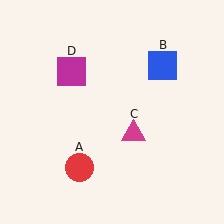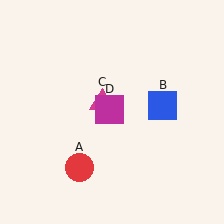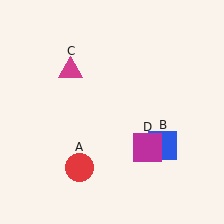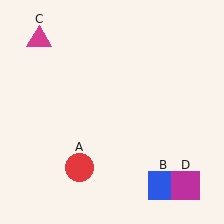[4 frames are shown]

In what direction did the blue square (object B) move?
The blue square (object B) moved down.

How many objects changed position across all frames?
3 objects changed position: blue square (object B), magenta triangle (object C), magenta square (object D).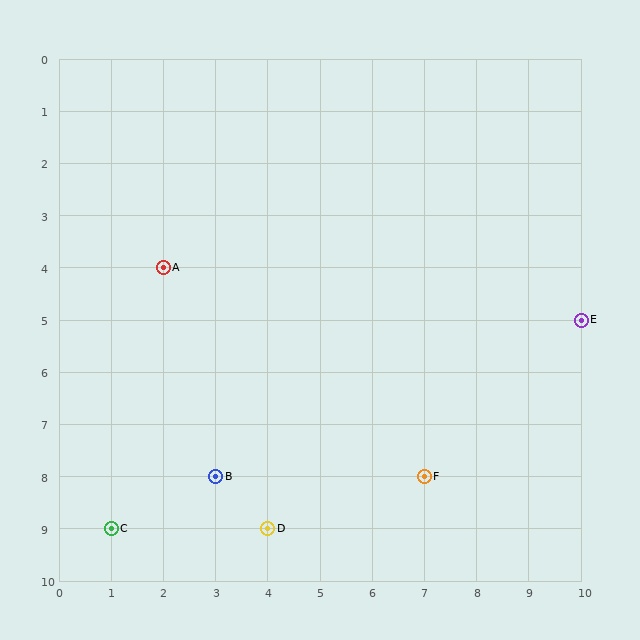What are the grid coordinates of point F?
Point F is at grid coordinates (7, 8).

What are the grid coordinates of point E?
Point E is at grid coordinates (10, 5).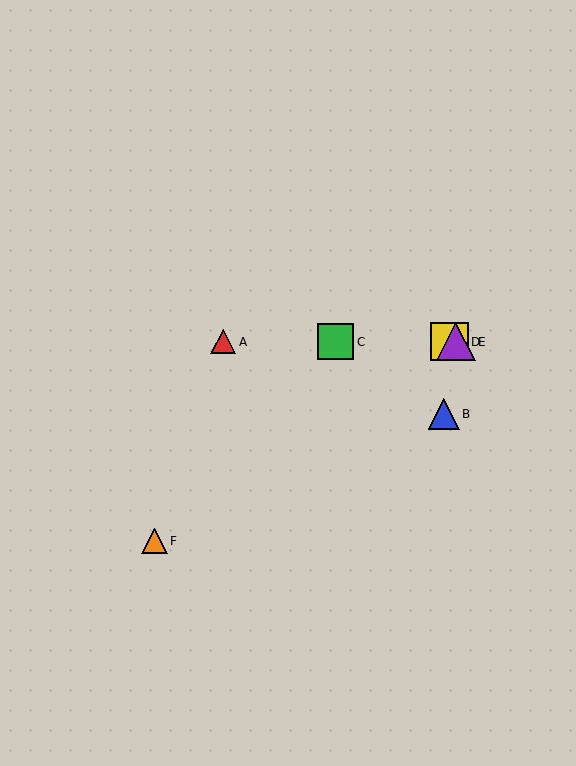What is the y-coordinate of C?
Object C is at y≈342.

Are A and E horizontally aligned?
Yes, both are at y≈342.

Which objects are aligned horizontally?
Objects A, C, D, E are aligned horizontally.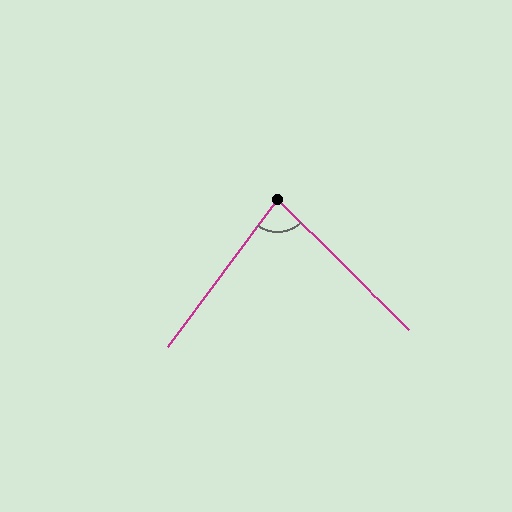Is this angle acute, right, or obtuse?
It is acute.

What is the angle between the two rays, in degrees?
Approximately 82 degrees.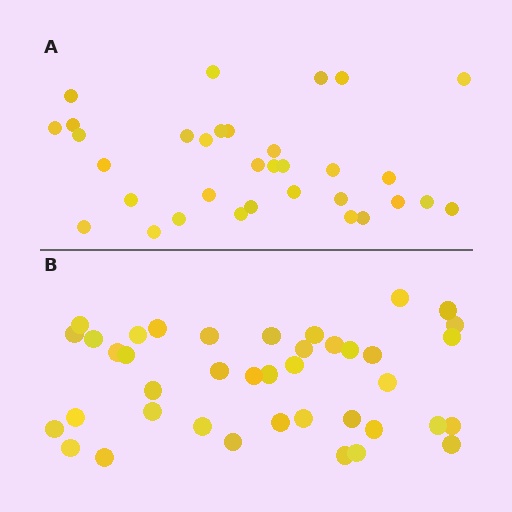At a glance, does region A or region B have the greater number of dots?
Region B (the bottom region) has more dots.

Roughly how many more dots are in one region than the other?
Region B has roughly 8 or so more dots than region A.